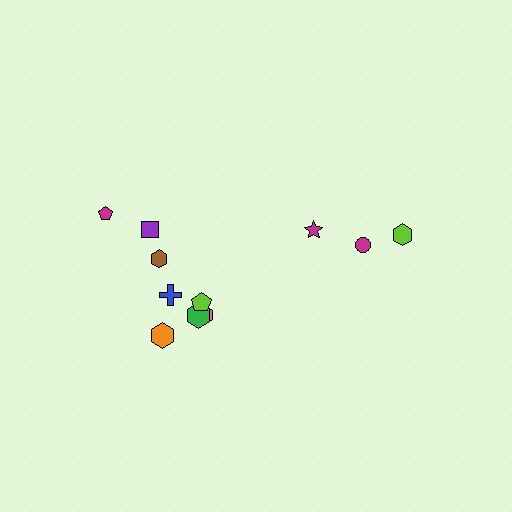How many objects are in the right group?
There are 3 objects.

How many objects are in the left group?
There are 8 objects.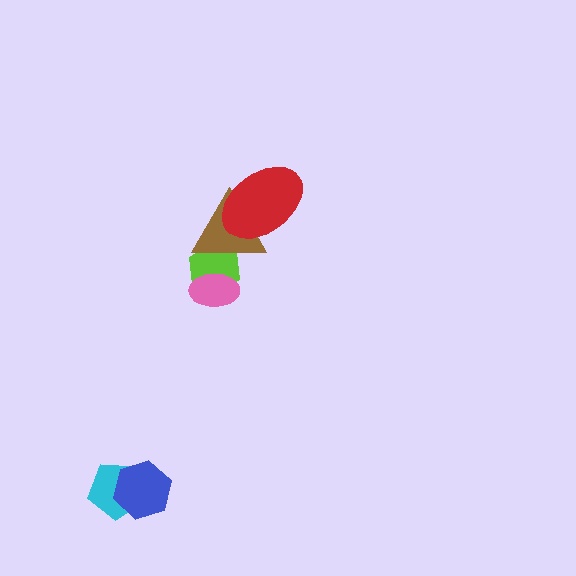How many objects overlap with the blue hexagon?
1 object overlaps with the blue hexagon.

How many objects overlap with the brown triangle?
3 objects overlap with the brown triangle.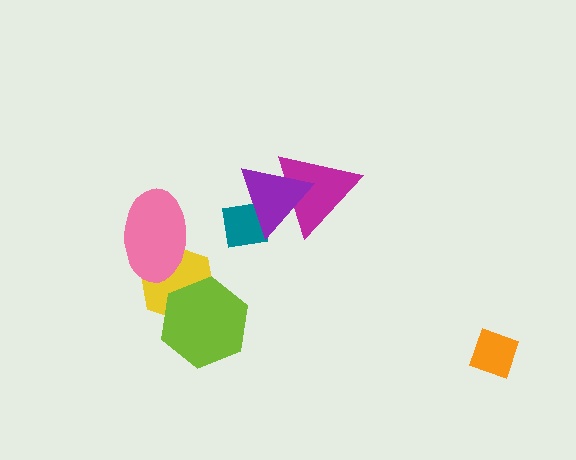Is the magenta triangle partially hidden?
Yes, it is partially covered by another shape.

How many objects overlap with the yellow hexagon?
2 objects overlap with the yellow hexagon.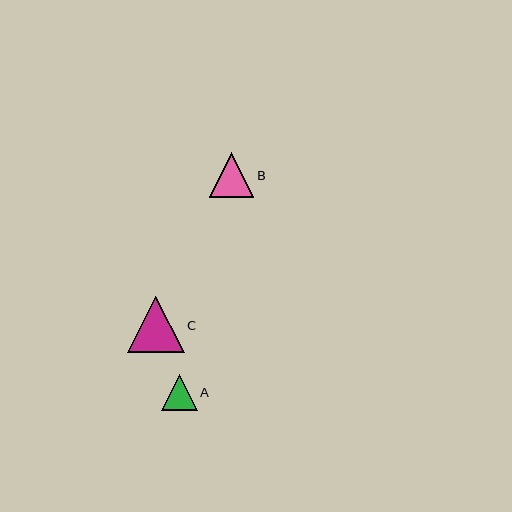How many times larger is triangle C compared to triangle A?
Triangle C is approximately 1.6 times the size of triangle A.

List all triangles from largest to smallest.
From largest to smallest: C, B, A.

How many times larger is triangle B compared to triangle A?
Triangle B is approximately 1.2 times the size of triangle A.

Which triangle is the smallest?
Triangle A is the smallest with a size of approximately 36 pixels.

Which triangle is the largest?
Triangle C is the largest with a size of approximately 56 pixels.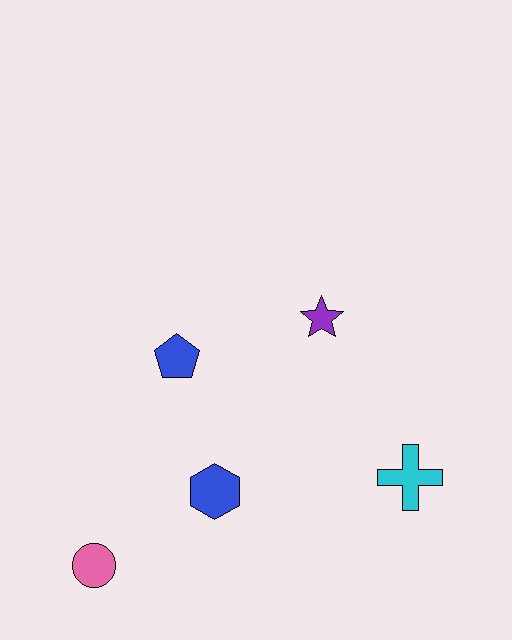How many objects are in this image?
There are 5 objects.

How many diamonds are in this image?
There are no diamonds.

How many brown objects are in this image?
There are no brown objects.